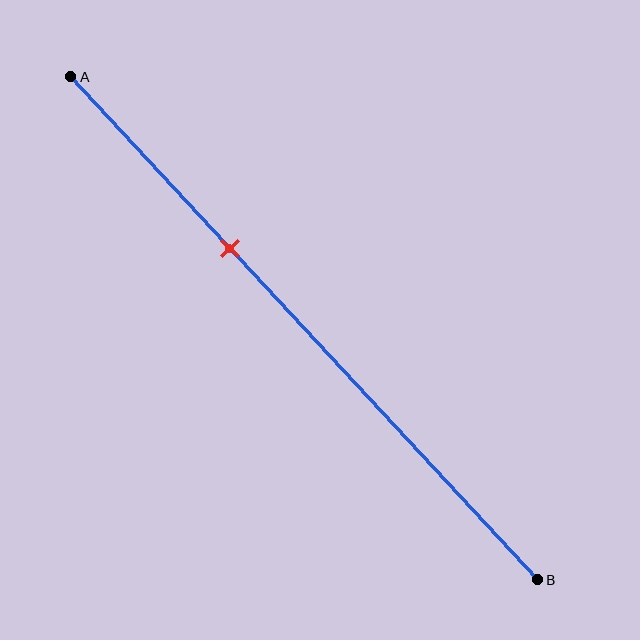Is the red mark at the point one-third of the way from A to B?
Yes, the mark is approximately at the one-third point.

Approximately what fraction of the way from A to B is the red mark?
The red mark is approximately 35% of the way from A to B.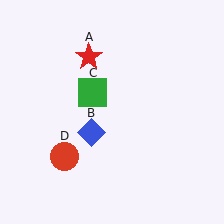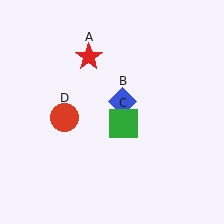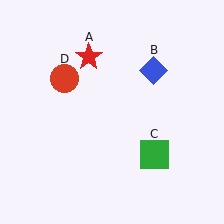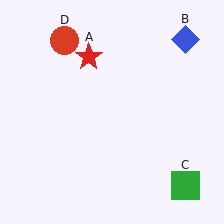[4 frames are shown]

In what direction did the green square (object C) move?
The green square (object C) moved down and to the right.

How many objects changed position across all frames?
3 objects changed position: blue diamond (object B), green square (object C), red circle (object D).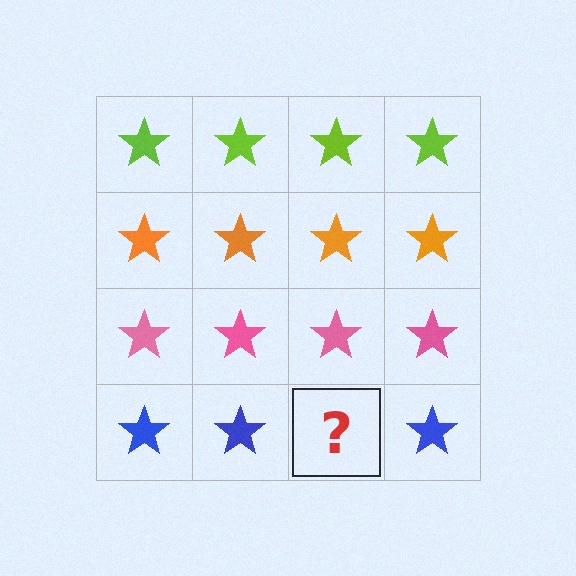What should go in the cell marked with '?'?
The missing cell should contain a blue star.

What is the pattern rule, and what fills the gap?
The rule is that each row has a consistent color. The gap should be filled with a blue star.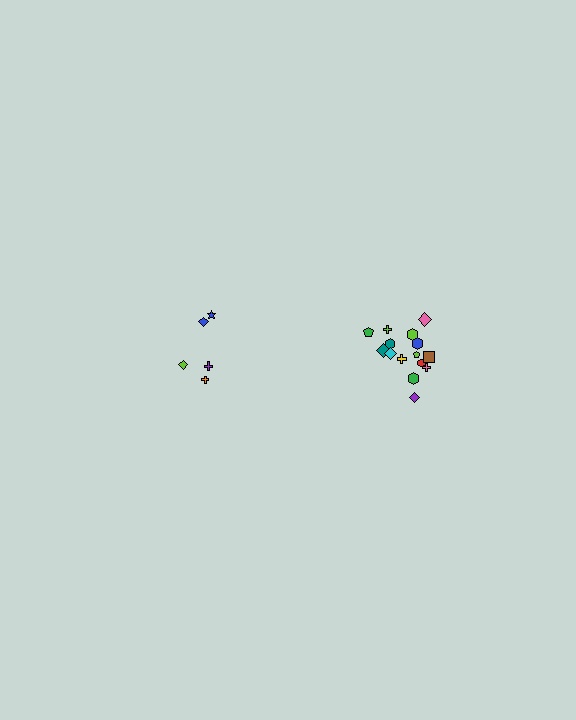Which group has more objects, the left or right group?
The right group.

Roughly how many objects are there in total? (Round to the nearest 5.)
Roughly 20 objects in total.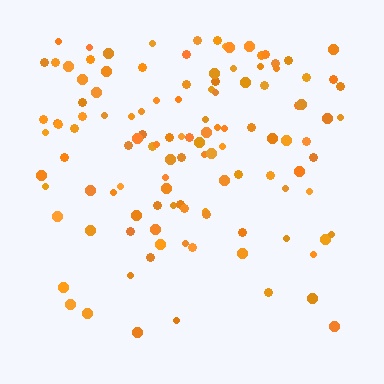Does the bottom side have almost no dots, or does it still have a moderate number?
Still a moderate number, just noticeably fewer than the top.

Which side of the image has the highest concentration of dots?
The top.